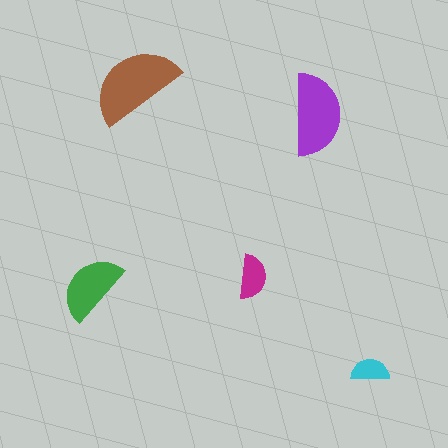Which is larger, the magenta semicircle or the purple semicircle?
The purple one.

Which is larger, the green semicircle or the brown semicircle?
The brown one.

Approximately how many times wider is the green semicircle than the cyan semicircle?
About 2 times wider.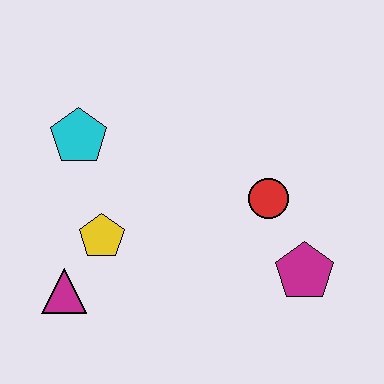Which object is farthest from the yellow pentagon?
The magenta pentagon is farthest from the yellow pentagon.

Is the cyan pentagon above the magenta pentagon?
Yes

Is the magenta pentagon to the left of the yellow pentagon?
No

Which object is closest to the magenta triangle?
The yellow pentagon is closest to the magenta triangle.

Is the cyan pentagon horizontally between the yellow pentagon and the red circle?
No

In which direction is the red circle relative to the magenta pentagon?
The red circle is above the magenta pentagon.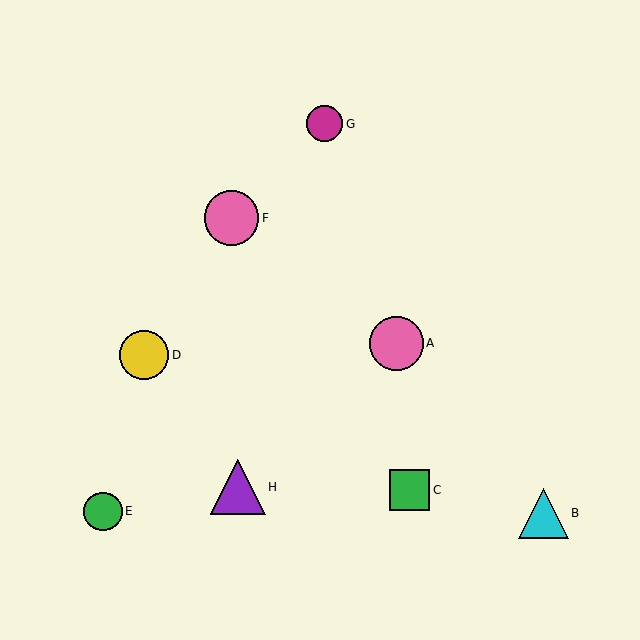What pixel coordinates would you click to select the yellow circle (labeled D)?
Click at (144, 355) to select the yellow circle D.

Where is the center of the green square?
The center of the green square is at (410, 490).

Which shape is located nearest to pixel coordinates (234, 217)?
The pink circle (labeled F) at (232, 218) is nearest to that location.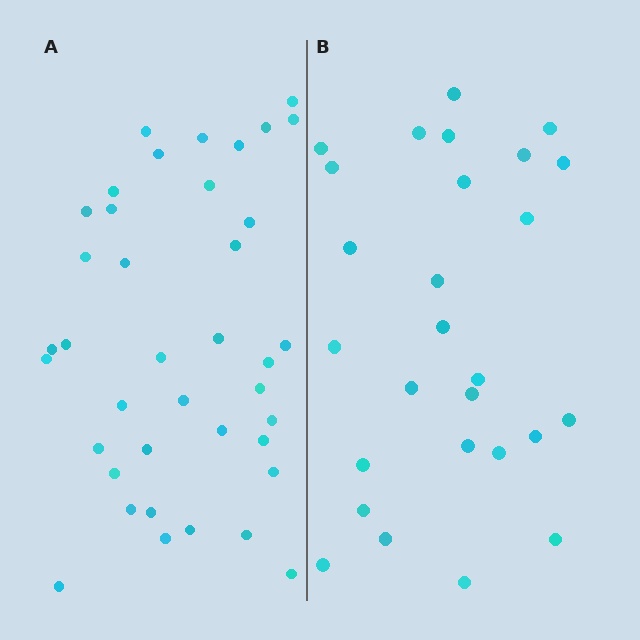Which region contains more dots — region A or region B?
Region A (the left region) has more dots.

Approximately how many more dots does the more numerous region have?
Region A has roughly 12 or so more dots than region B.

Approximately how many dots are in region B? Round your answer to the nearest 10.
About 30 dots. (The exact count is 27, which rounds to 30.)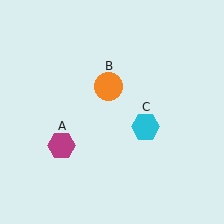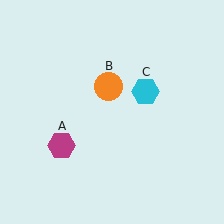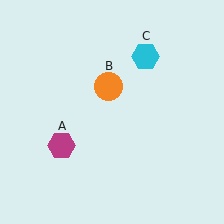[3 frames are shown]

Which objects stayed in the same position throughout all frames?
Magenta hexagon (object A) and orange circle (object B) remained stationary.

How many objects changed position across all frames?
1 object changed position: cyan hexagon (object C).